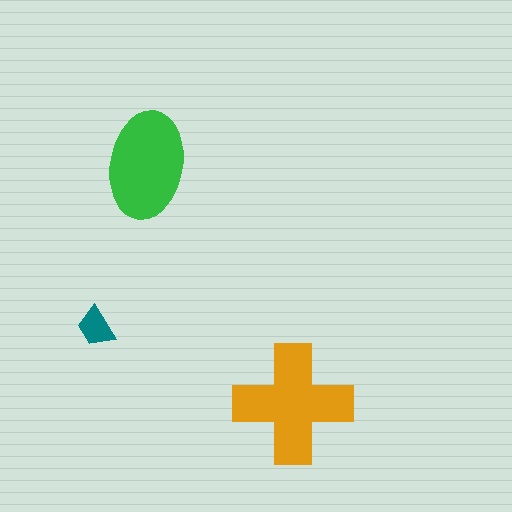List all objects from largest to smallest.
The orange cross, the green ellipse, the teal trapezoid.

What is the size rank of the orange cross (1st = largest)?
1st.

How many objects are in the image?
There are 3 objects in the image.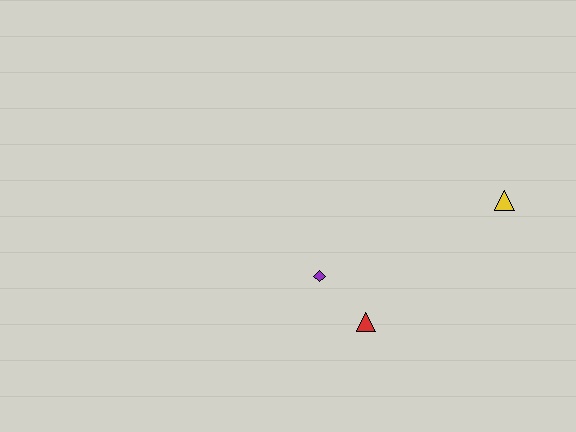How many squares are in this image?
There are no squares.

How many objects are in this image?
There are 3 objects.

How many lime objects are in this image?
There are no lime objects.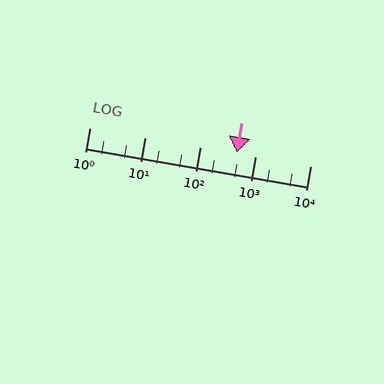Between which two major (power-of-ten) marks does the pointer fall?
The pointer is between 100 and 1000.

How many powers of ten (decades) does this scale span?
The scale spans 4 decades, from 1 to 10000.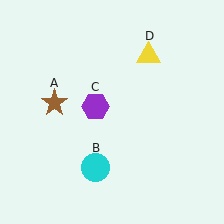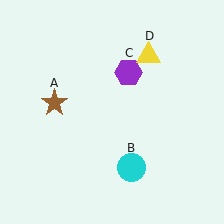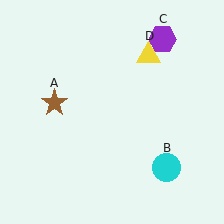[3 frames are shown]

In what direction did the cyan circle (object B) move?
The cyan circle (object B) moved right.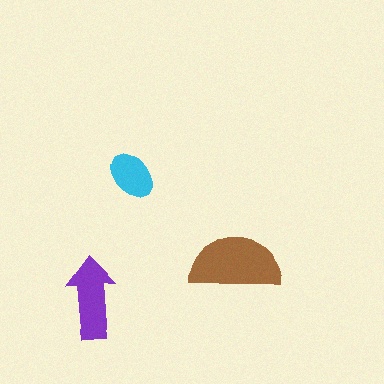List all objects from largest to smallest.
The brown semicircle, the purple arrow, the cyan ellipse.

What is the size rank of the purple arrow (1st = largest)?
2nd.